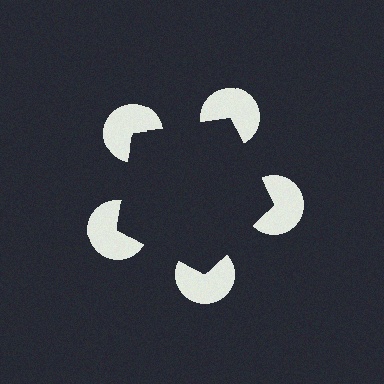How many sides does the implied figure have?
5 sides.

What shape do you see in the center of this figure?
An illusory pentagon — its edges are inferred from the aligned wedge cuts in the pac-man discs, not physically drawn.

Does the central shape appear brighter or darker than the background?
It typically appears slightly darker than the background, even though no actual brightness change is drawn.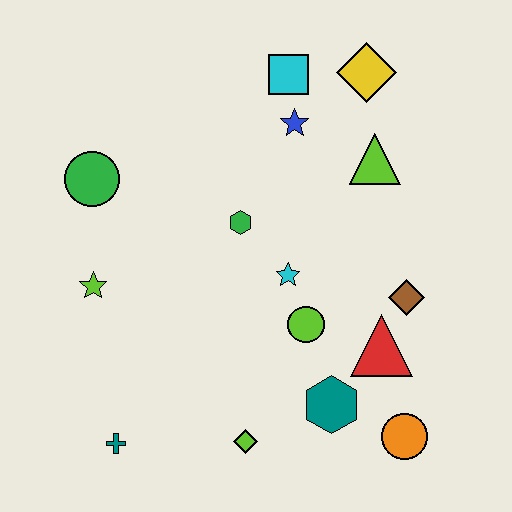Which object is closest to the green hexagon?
The cyan star is closest to the green hexagon.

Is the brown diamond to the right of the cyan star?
Yes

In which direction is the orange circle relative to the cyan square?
The orange circle is below the cyan square.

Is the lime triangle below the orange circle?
No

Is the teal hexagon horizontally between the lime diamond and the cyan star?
No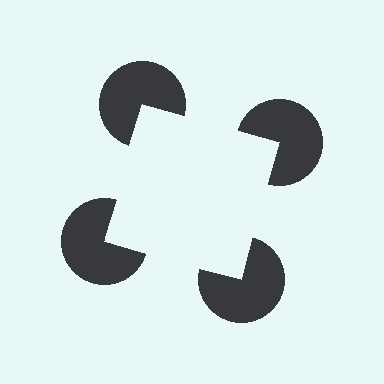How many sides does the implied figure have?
4 sides.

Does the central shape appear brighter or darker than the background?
It typically appears slightly brighter than the background, even though no actual brightness change is drawn.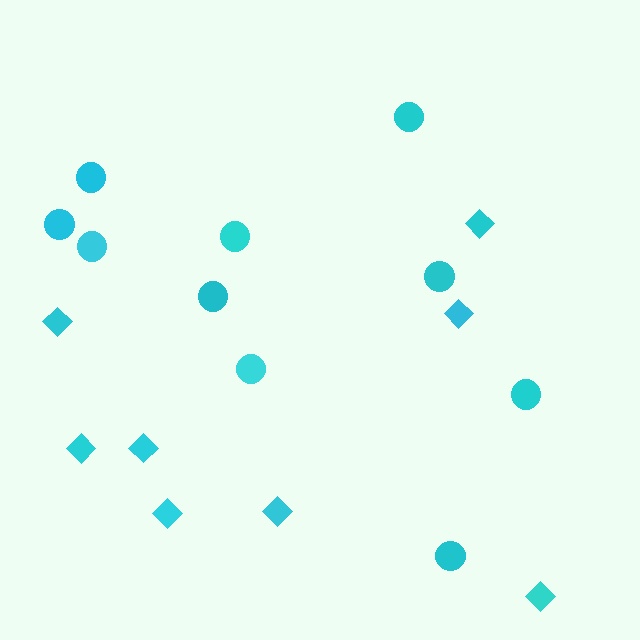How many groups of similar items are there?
There are 2 groups: one group of diamonds (8) and one group of circles (10).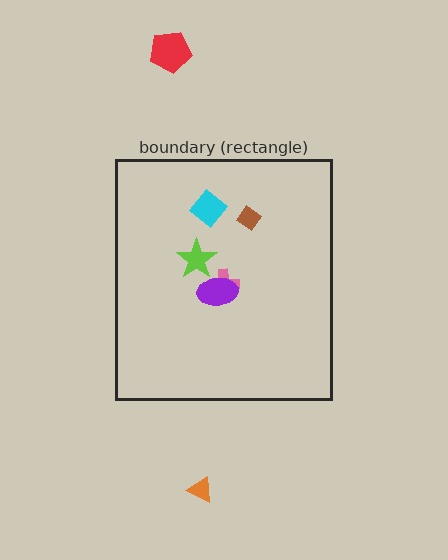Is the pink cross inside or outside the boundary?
Inside.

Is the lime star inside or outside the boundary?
Inside.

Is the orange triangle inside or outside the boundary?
Outside.